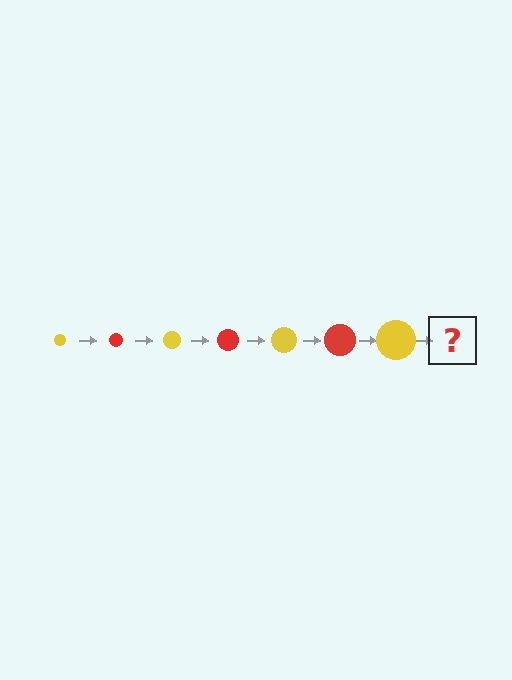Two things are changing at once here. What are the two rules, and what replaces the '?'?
The two rules are that the circle grows larger each step and the color cycles through yellow and red. The '?' should be a red circle, larger than the previous one.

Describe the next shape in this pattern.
It should be a red circle, larger than the previous one.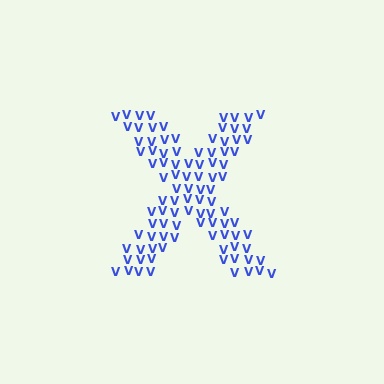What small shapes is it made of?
It is made of small letter V's.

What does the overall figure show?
The overall figure shows the letter X.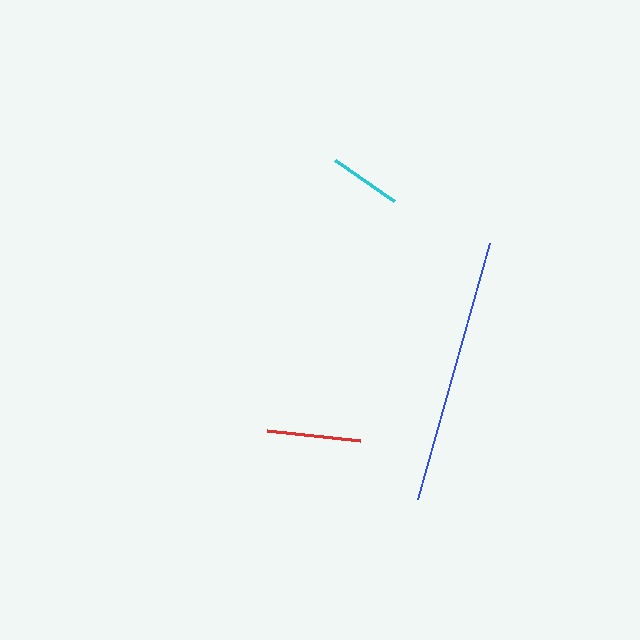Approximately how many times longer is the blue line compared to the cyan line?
The blue line is approximately 3.7 times the length of the cyan line.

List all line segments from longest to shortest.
From longest to shortest: blue, red, cyan.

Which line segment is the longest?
The blue line is the longest at approximately 265 pixels.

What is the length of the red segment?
The red segment is approximately 93 pixels long.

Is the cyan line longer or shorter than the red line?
The red line is longer than the cyan line.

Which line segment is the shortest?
The cyan line is the shortest at approximately 72 pixels.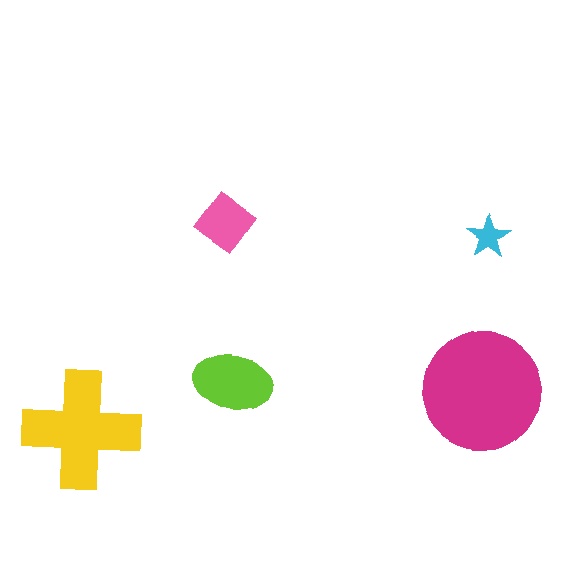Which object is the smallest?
The cyan star.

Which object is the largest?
The magenta circle.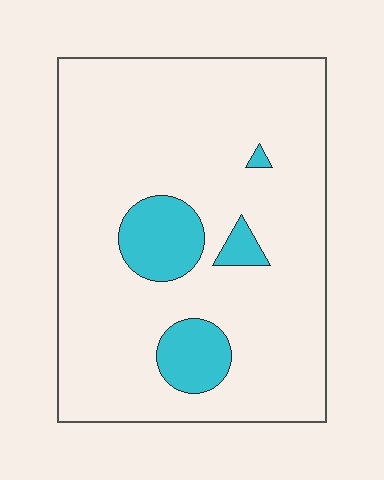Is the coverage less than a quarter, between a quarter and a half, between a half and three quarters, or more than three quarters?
Less than a quarter.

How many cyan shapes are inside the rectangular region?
4.